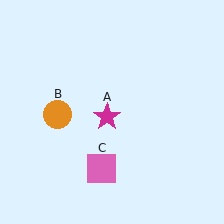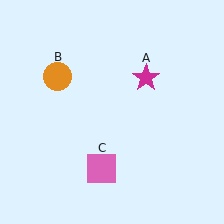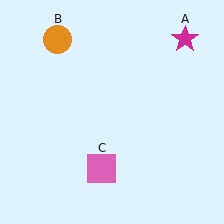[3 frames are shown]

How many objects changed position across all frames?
2 objects changed position: magenta star (object A), orange circle (object B).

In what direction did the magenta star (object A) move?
The magenta star (object A) moved up and to the right.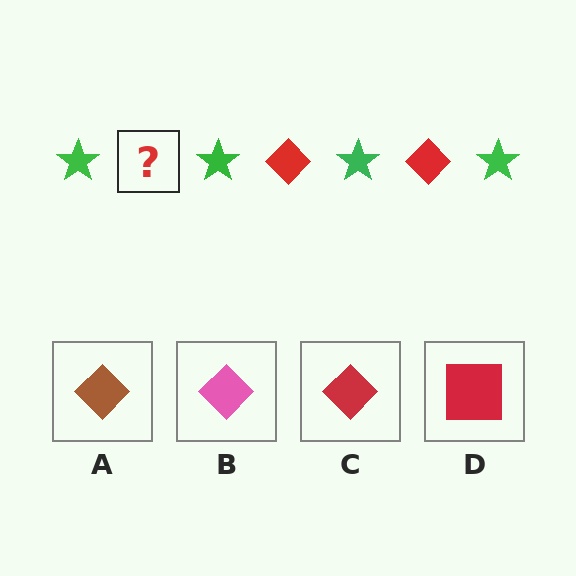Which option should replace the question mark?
Option C.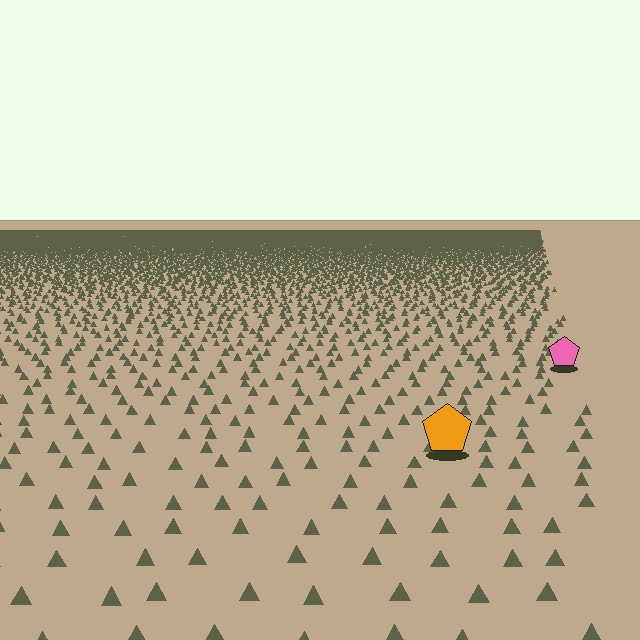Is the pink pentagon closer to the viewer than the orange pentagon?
No. The orange pentagon is closer — you can tell from the texture gradient: the ground texture is coarser near it.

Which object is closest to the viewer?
The orange pentagon is closest. The texture marks near it are larger and more spread out.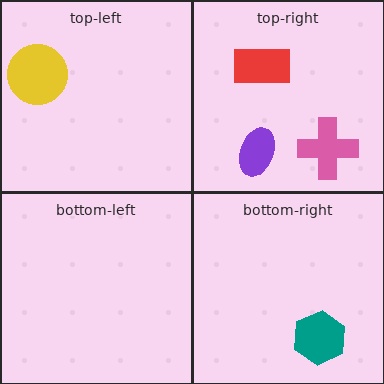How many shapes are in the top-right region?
3.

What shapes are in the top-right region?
The pink cross, the red rectangle, the purple ellipse.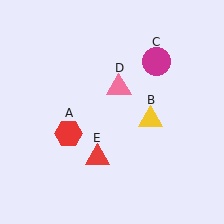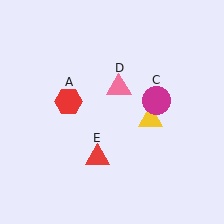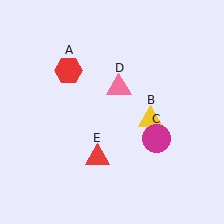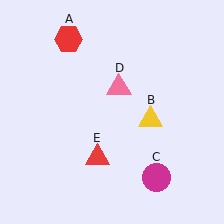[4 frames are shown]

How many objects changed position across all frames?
2 objects changed position: red hexagon (object A), magenta circle (object C).